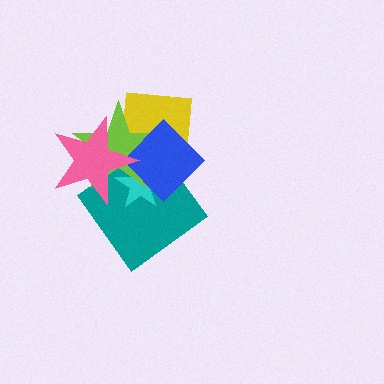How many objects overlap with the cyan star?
4 objects overlap with the cyan star.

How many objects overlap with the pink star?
4 objects overlap with the pink star.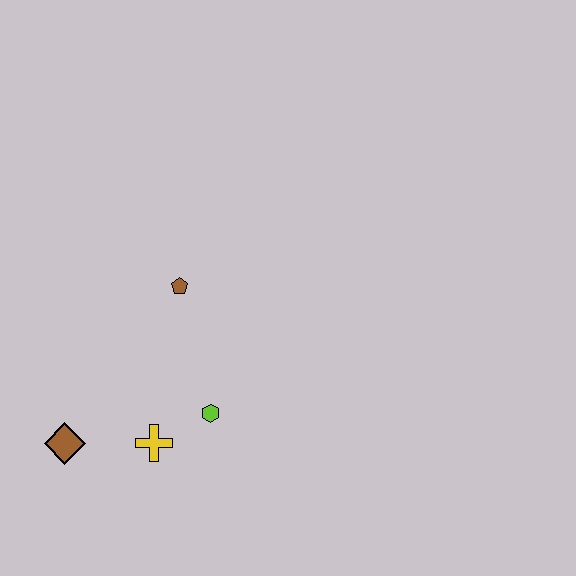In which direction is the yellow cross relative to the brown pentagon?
The yellow cross is below the brown pentagon.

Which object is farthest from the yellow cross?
The brown pentagon is farthest from the yellow cross.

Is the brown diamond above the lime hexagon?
No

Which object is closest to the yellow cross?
The lime hexagon is closest to the yellow cross.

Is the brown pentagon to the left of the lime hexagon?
Yes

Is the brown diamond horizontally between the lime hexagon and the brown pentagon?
No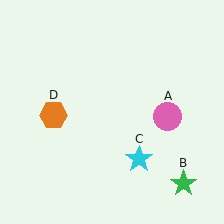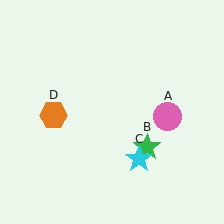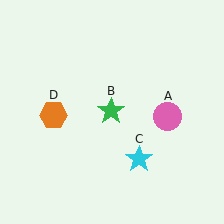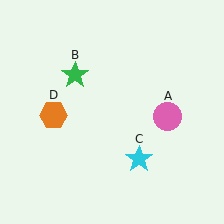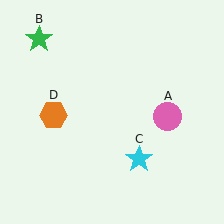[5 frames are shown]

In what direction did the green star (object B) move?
The green star (object B) moved up and to the left.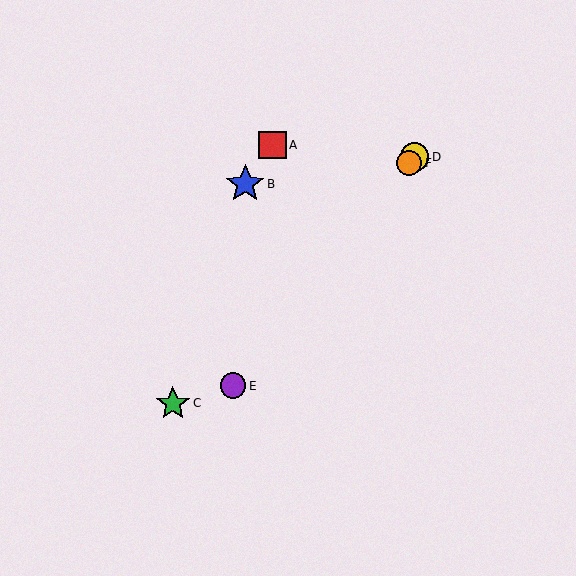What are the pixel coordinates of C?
Object C is at (173, 403).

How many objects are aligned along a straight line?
3 objects (C, D, F) are aligned along a straight line.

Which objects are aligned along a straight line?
Objects C, D, F are aligned along a straight line.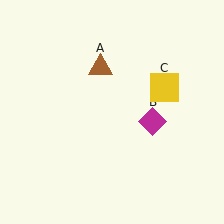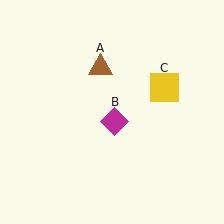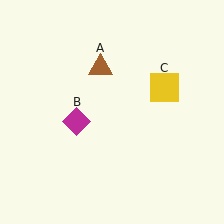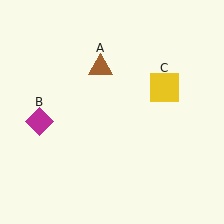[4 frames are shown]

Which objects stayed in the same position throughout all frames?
Brown triangle (object A) and yellow square (object C) remained stationary.